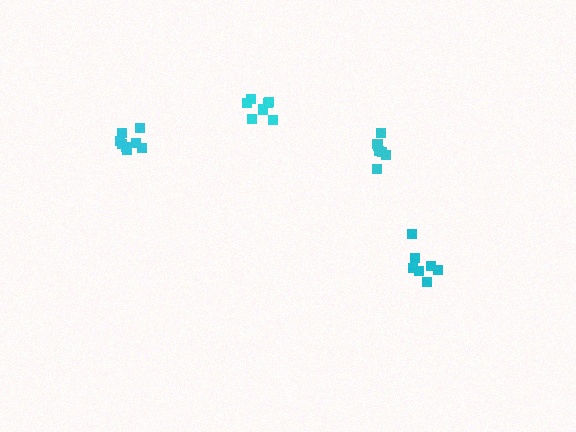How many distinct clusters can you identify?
There are 4 distinct clusters.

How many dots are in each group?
Group 1: 7 dots, Group 2: 7 dots, Group 3: 8 dots, Group 4: 7 dots (29 total).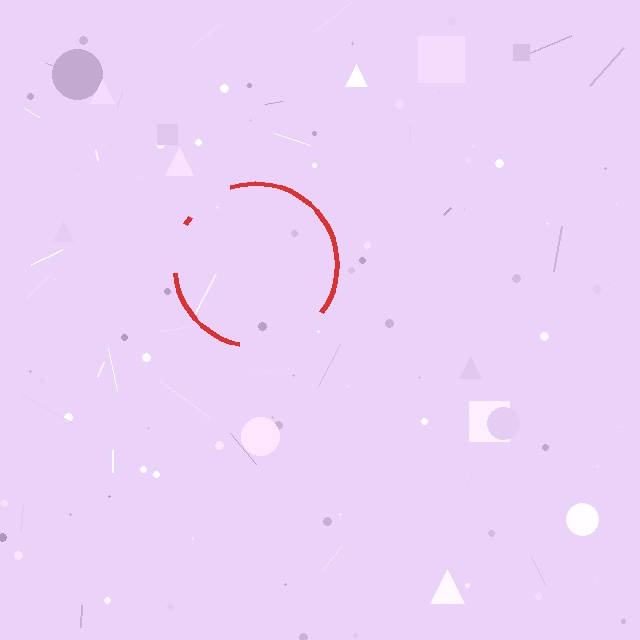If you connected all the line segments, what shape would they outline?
They would outline a circle.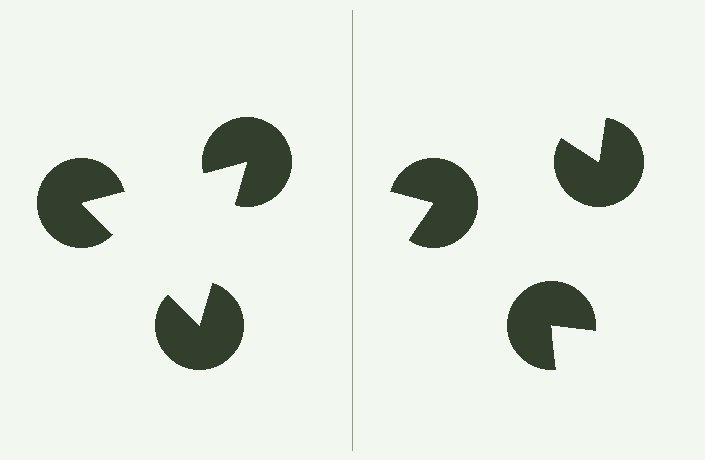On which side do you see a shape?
An illusory triangle appears on the left side. On the right side the wedge cuts are rotated, so no coherent shape forms.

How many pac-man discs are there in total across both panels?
6 — 3 on each side.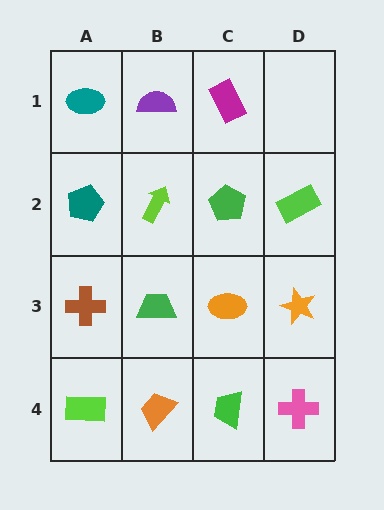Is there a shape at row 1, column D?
No, that cell is empty.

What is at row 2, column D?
A lime rectangle.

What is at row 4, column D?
A pink cross.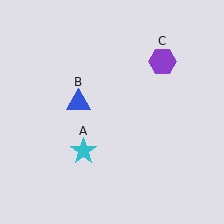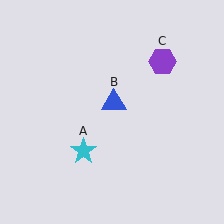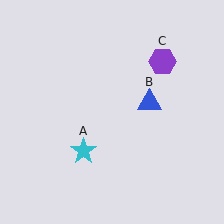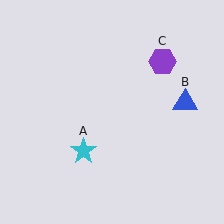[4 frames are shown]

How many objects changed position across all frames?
1 object changed position: blue triangle (object B).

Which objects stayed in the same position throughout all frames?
Cyan star (object A) and purple hexagon (object C) remained stationary.